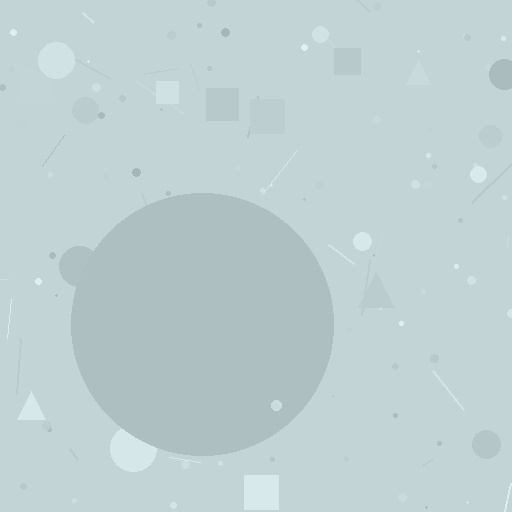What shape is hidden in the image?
A circle is hidden in the image.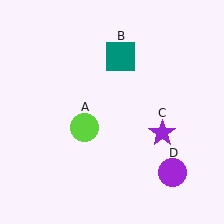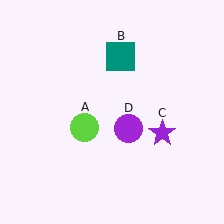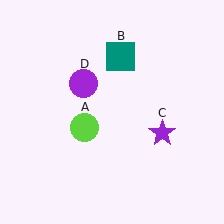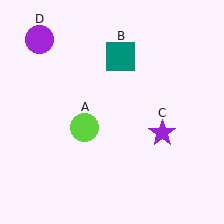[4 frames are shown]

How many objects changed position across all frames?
1 object changed position: purple circle (object D).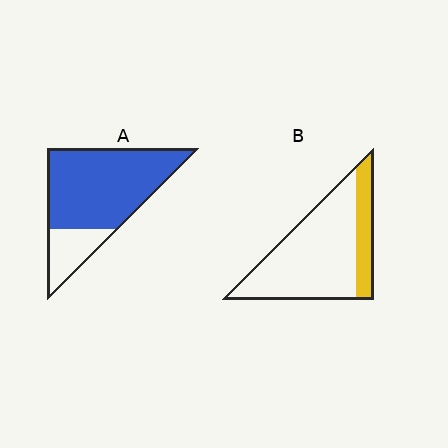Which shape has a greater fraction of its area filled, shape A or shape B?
Shape A.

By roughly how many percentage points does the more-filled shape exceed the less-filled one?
By roughly 55 percentage points (A over B).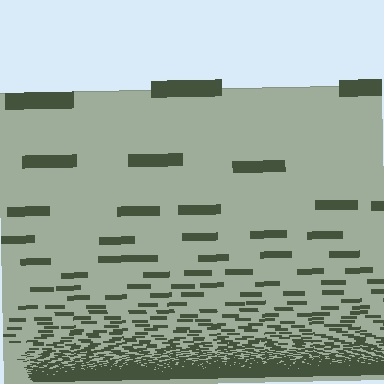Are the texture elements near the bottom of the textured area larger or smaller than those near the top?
Smaller. The gradient is inverted — elements near the bottom are smaller and denser.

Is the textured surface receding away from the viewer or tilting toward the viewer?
The surface appears to tilt toward the viewer. Texture elements get larger and sparser toward the top.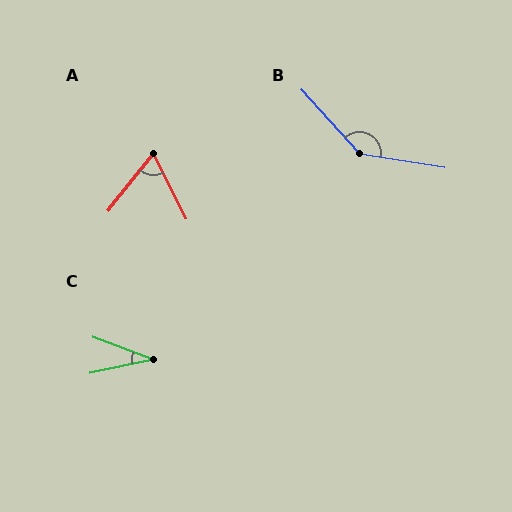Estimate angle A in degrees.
Approximately 65 degrees.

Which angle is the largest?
B, at approximately 141 degrees.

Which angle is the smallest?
C, at approximately 32 degrees.